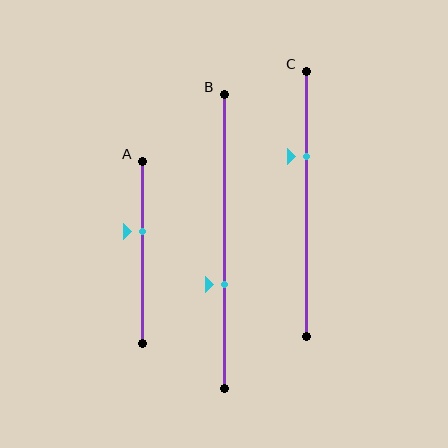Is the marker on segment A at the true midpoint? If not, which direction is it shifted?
No, the marker on segment A is shifted upward by about 12% of the segment length.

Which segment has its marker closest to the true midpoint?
Segment A has its marker closest to the true midpoint.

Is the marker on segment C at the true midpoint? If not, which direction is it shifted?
No, the marker on segment C is shifted upward by about 18% of the segment length.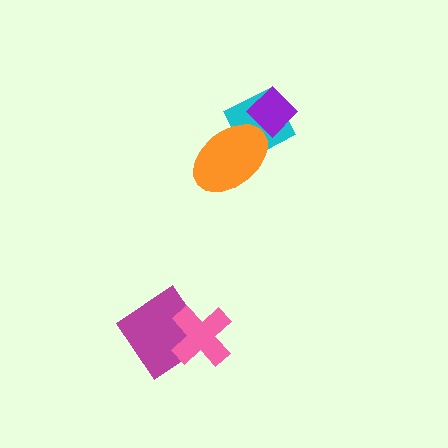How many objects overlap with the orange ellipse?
1 object overlaps with the orange ellipse.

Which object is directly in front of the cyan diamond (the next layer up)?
The purple diamond is directly in front of the cyan diamond.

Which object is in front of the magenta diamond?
The pink cross is in front of the magenta diamond.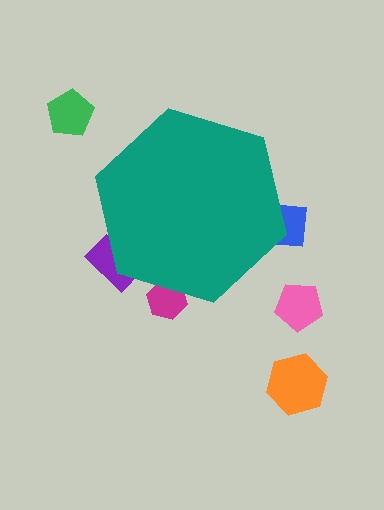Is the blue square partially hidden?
Yes, the blue square is partially hidden behind the teal hexagon.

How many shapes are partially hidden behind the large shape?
3 shapes are partially hidden.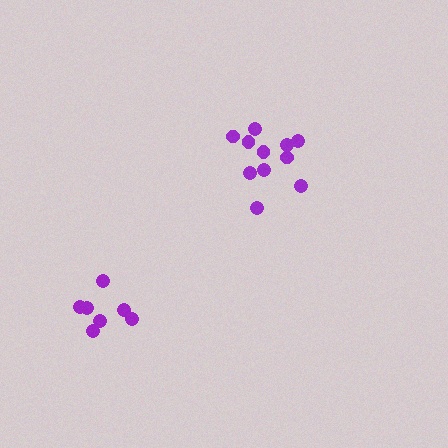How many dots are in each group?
Group 1: 11 dots, Group 2: 7 dots (18 total).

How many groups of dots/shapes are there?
There are 2 groups.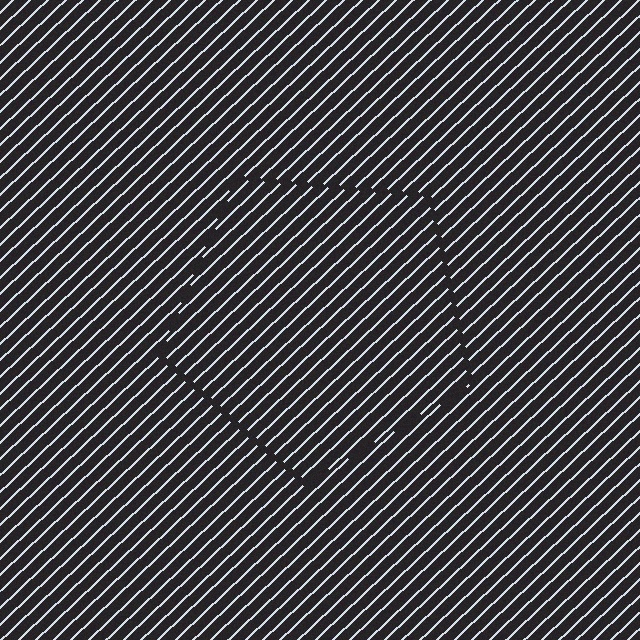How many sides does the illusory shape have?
5 sides — the line-ends trace a pentagon.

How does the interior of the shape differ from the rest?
The interior of the shape contains the same grating, shifted by half a period — the contour is defined by the phase discontinuity where line-ends from the inner and outer gratings abut.